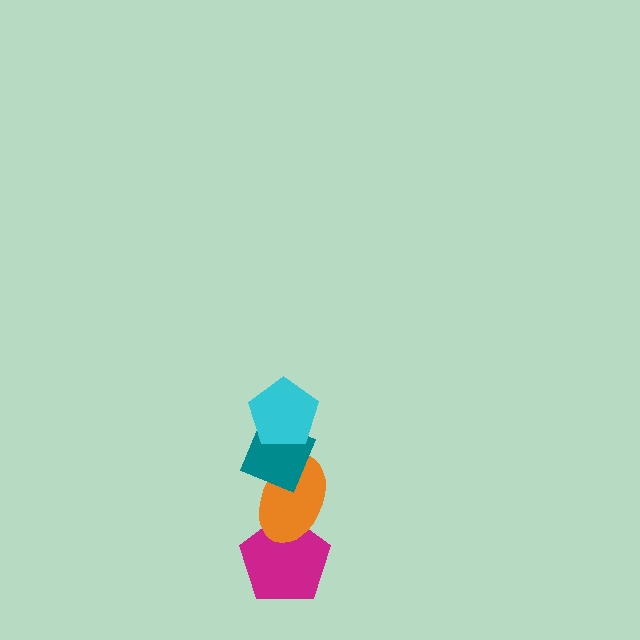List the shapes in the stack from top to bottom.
From top to bottom: the cyan pentagon, the teal diamond, the orange ellipse, the magenta pentagon.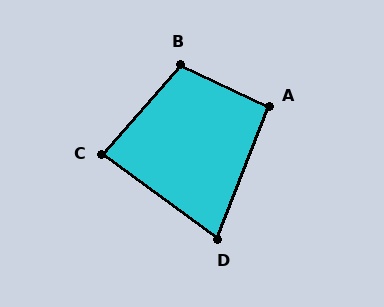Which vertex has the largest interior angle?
B, at approximately 105 degrees.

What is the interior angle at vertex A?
Approximately 94 degrees (approximately right).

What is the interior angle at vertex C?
Approximately 86 degrees (approximately right).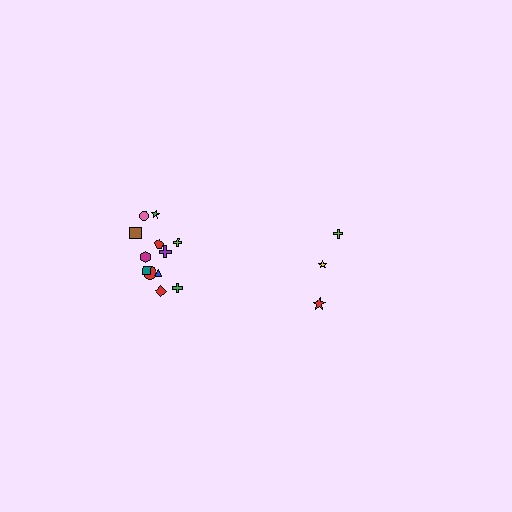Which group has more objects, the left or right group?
The left group.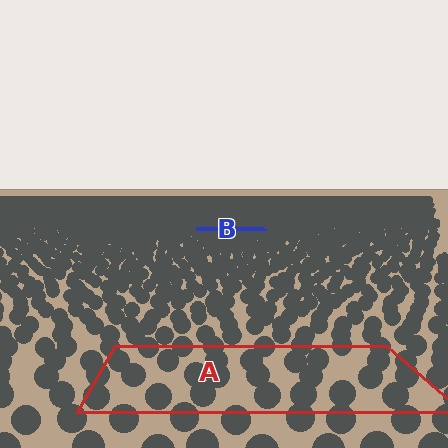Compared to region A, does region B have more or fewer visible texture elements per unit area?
Region B has more texture elements per unit area — they are packed more densely because it is farther away.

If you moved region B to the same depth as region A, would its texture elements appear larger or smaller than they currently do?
They would appear larger. At a closer depth, the same texture elements are projected at a bigger on-screen size.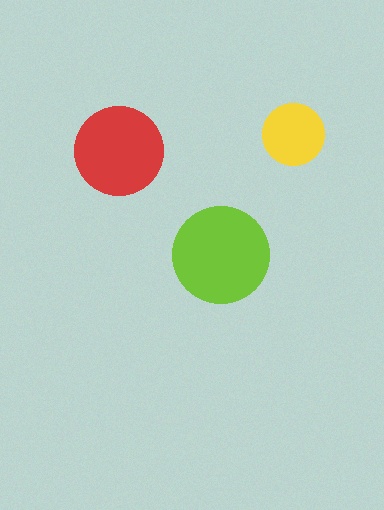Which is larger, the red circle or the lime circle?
The lime one.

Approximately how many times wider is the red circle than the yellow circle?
About 1.5 times wider.